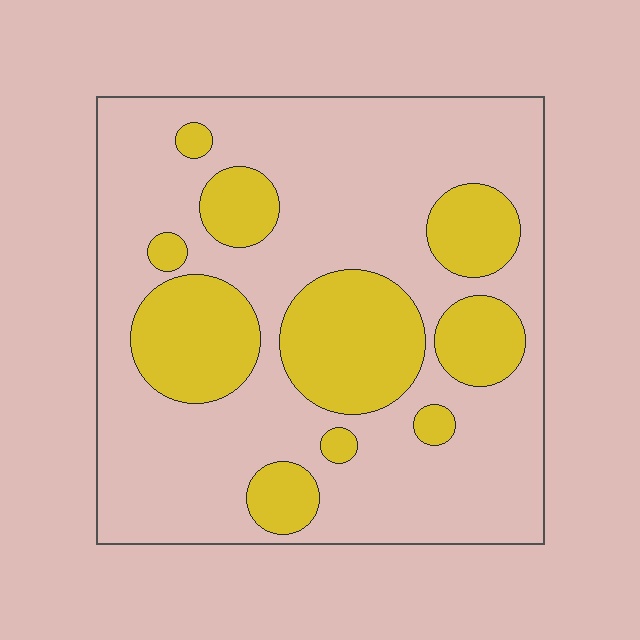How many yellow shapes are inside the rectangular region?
10.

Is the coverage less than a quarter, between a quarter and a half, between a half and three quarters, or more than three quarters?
Between a quarter and a half.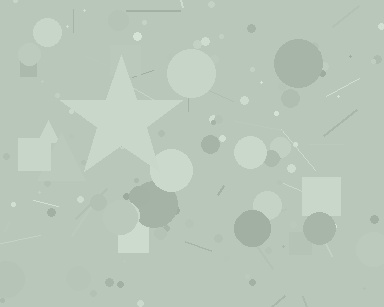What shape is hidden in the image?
A star is hidden in the image.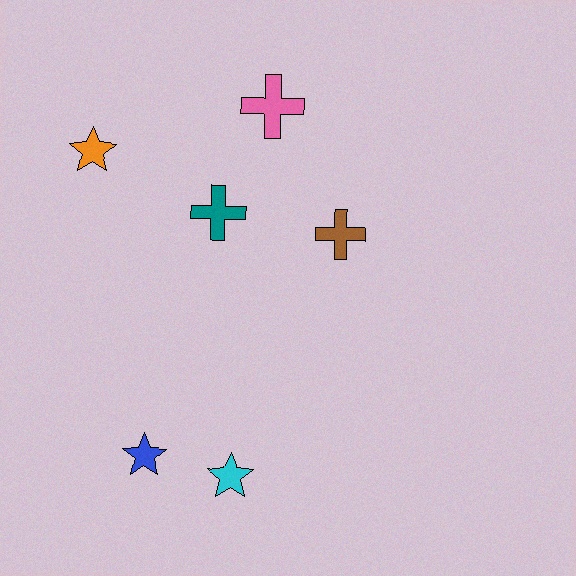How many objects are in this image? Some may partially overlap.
There are 6 objects.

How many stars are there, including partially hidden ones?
There are 3 stars.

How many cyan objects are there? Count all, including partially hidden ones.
There is 1 cyan object.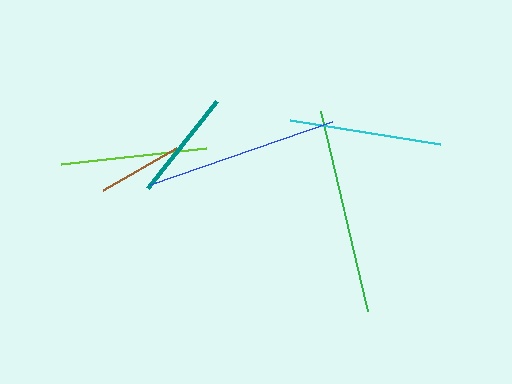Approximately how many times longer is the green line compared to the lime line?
The green line is approximately 1.4 times the length of the lime line.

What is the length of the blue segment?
The blue segment is approximately 193 pixels long.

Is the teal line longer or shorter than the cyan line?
The cyan line is longer than the teal line.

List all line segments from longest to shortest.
From longest to shortest: green, blue, cyan, lime, teal, brown.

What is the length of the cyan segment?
The cyan segment is approximately 152 pixels long.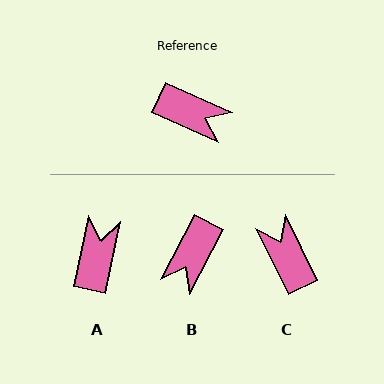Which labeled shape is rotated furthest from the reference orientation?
C, about 141 degrees away.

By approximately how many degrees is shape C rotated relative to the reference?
Approximately 141 degrees counter-clockwise.